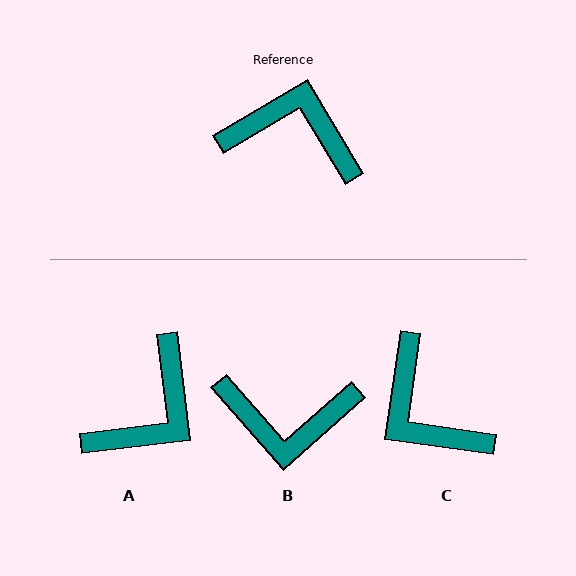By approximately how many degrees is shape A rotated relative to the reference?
Approximately 114 degrees clockwise.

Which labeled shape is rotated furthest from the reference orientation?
B, about 169 degrees away.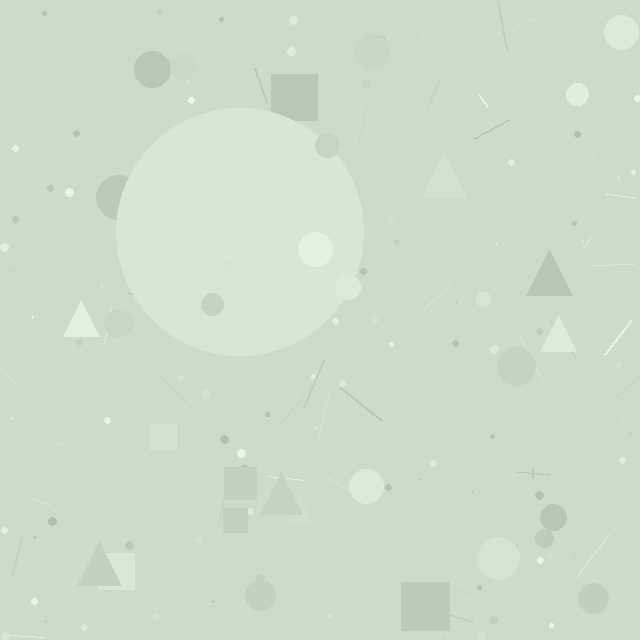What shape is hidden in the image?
A circle is hidden in the image.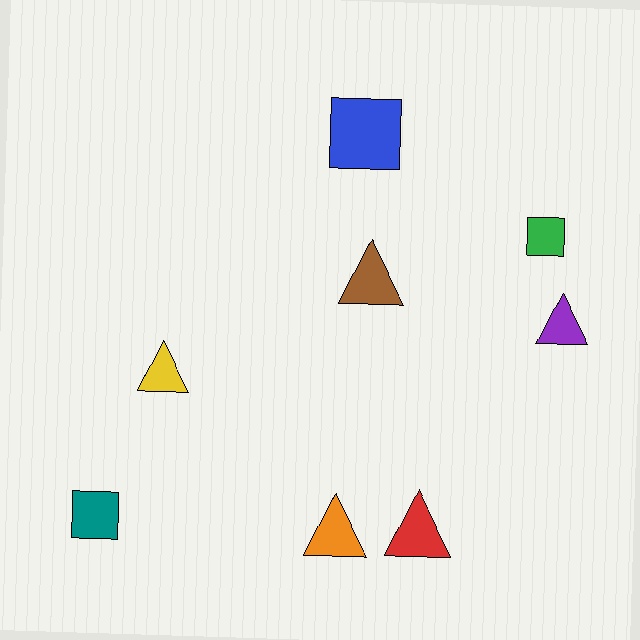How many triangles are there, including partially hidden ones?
There are 5 triangles.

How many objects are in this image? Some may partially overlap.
There are 8 objects.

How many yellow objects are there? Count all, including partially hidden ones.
There is 1 yellow object.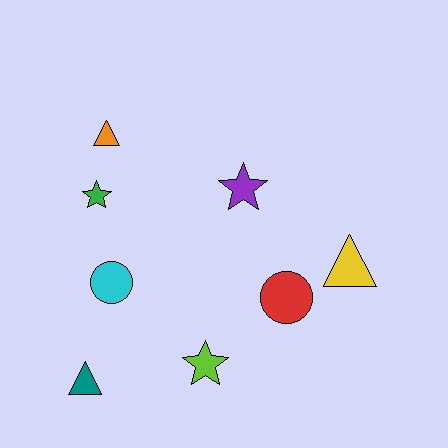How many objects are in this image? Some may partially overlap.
There are 8 objects.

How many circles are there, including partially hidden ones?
There are 2 circles.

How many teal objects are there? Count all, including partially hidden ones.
There is 1 teal object.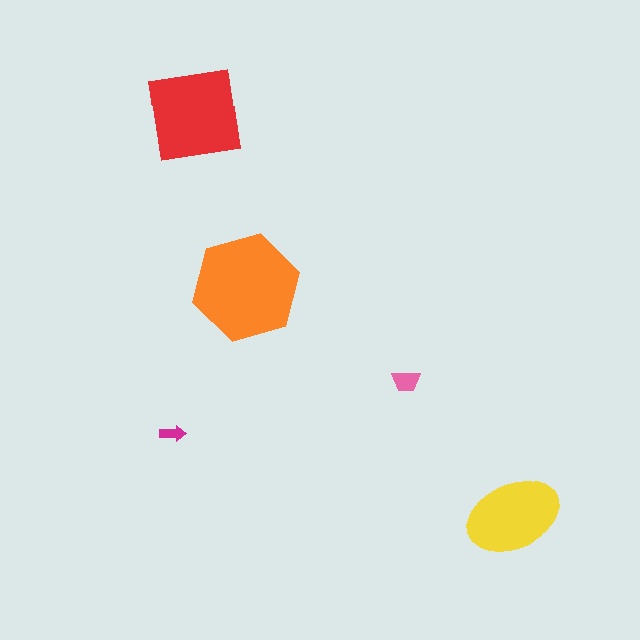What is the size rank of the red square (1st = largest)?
2nd.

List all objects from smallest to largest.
The magenta arrow, the pink trapezoid, the yellow ellipse, the red square, the orange hexagon.